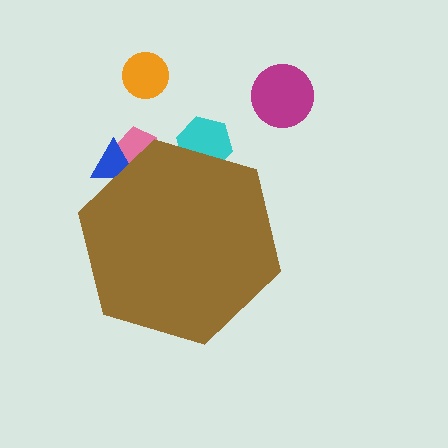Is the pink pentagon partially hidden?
Yes, the pink pentagon is partially hidden behind the brown hexagon.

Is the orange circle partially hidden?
No, the orange circle is fully visible.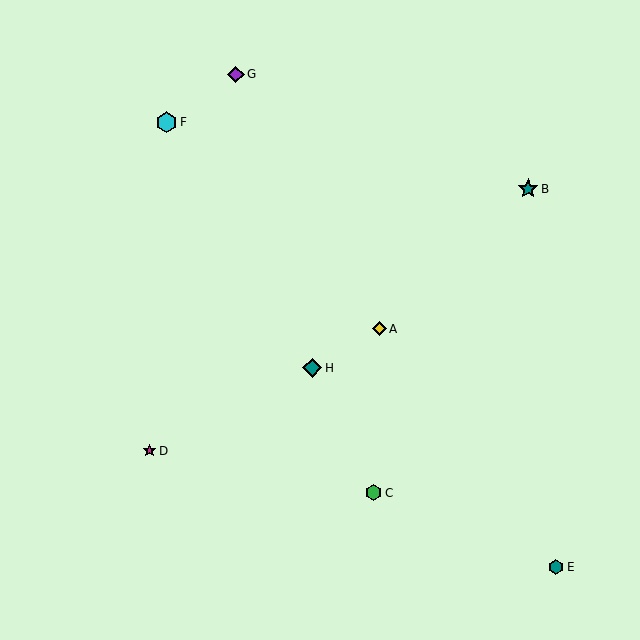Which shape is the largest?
The cyan hexagon (labeled F) is the largest.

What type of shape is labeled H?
Shape H is a teal diamond.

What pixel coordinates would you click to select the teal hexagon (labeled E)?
Click at (556, 567) to select the teal hexagon E.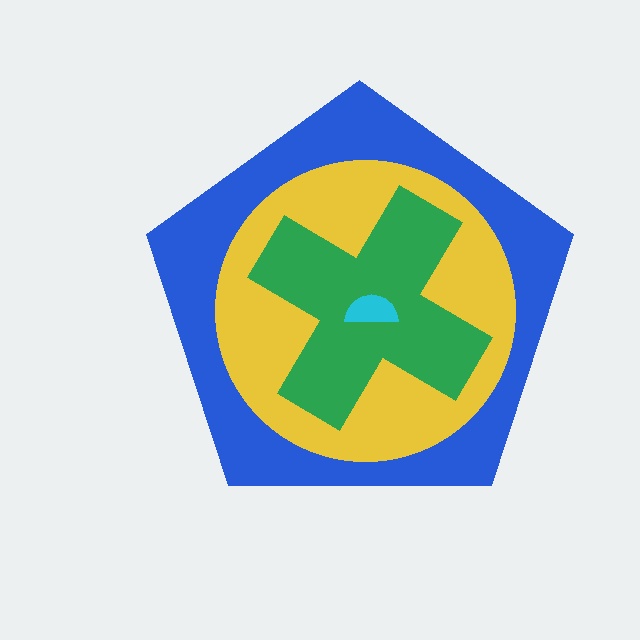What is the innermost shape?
The cyan semicircle.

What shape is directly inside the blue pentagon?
The yellow circle.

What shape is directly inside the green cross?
The cyan semicircle.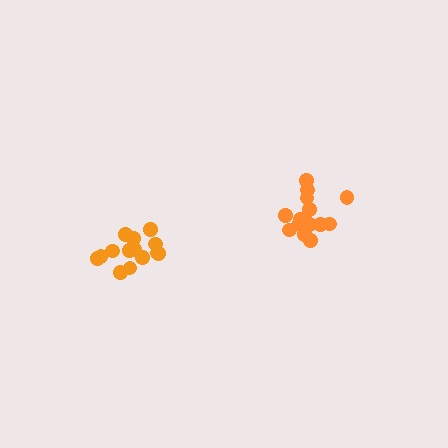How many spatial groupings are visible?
There are 2 spatial groupings.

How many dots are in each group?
Group 1: 14 dots, Group 2: 15 dots (29 total).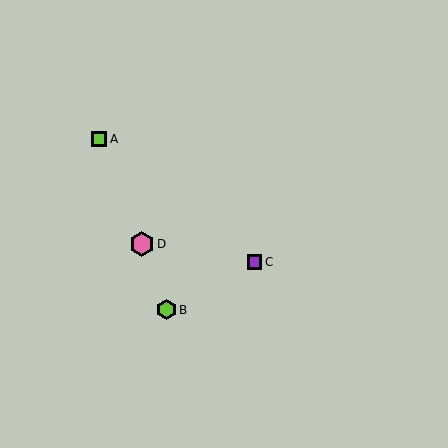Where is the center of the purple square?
The center of the purple square is at (255, 262).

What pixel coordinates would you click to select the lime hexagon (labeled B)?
Click at (166, 310) to select the lime hexagon B.